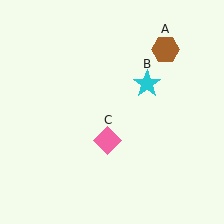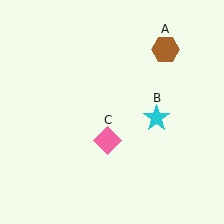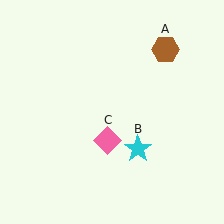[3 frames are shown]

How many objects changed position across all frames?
1 object changed position: cyan star (object B).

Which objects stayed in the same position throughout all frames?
Brown hexagon (object A) and pink diamond (object C) remained stationary.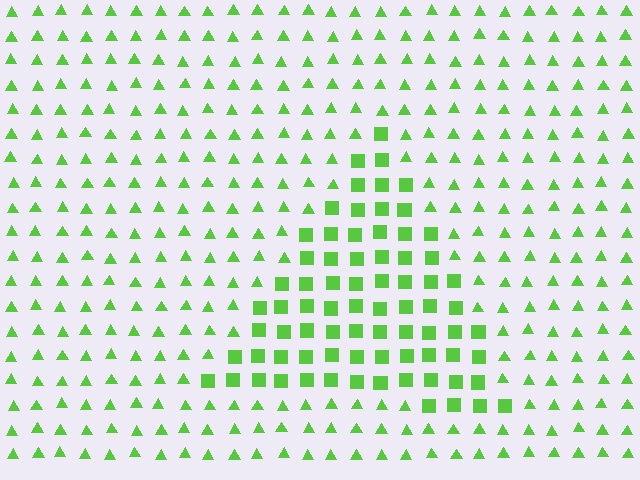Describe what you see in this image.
The image is filled with small lime elements arranged in a uniform grid. A triangle-shaped region contains squares, while the surrounding area contains triangles. The boundary is defined purely by the change in element shape.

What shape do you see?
I see a triangle.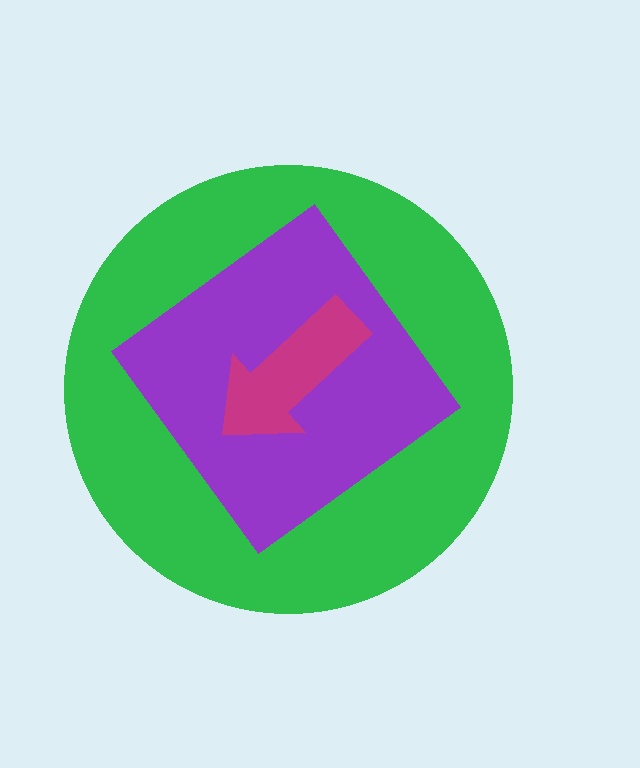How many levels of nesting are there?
3.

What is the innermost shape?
The magenta arrow.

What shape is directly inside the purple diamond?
The magenta arrow.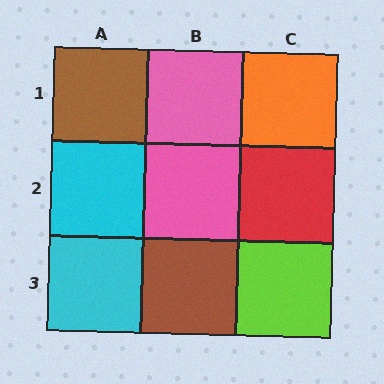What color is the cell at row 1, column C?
Orange.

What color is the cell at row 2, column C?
Red.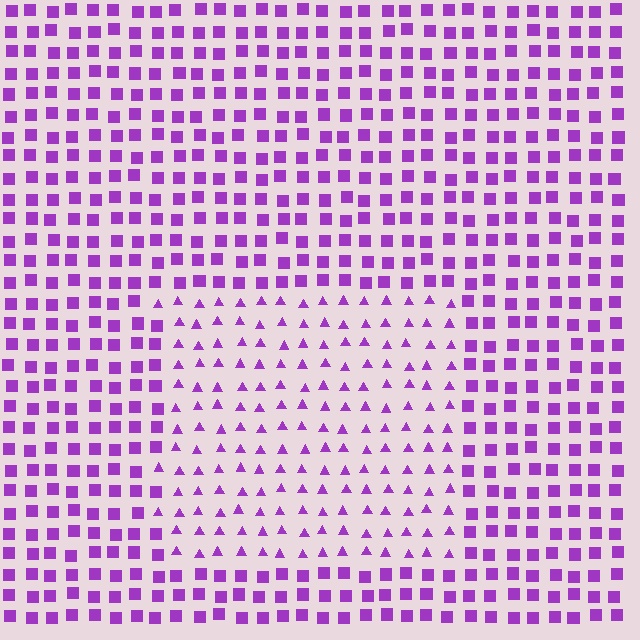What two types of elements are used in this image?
The image uses triangles inside the rectangle region and squares outside it.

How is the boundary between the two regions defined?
The boundary is defined by a change in element shape: triangles inside vs. squares outside. All elements share the same color and spacing.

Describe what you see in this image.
The image is filled with small purple elements arranged in a uniform grid. A rectangle-shaped region contains triangles, while the surrounding area contains squares. The boundary is defined purely by the change in element shape.